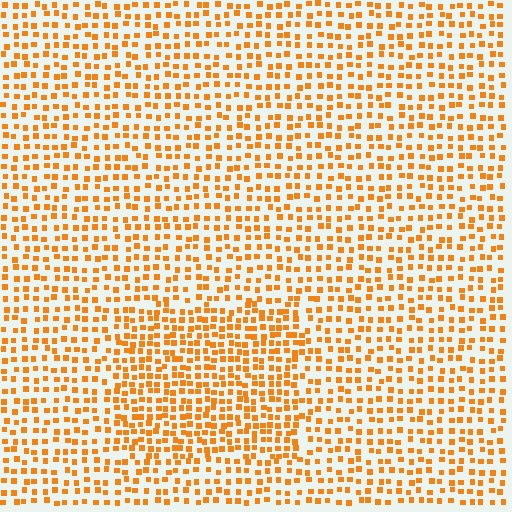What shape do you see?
I see a rectangle.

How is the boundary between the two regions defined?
The boundary is defined by a change in element density (approximately 1.6x ratio). All elements are the same color, size, and shape.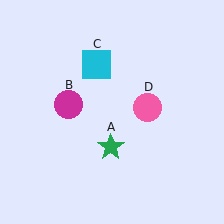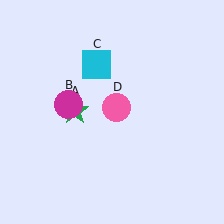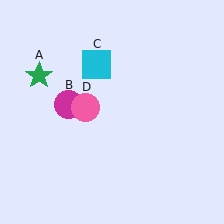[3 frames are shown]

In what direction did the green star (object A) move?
The green star (object A) moved up and to the left.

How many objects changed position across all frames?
2 objects changed position: green star (object A), pink circle (object D).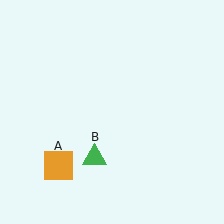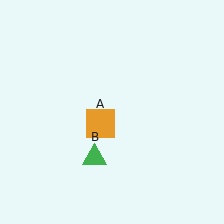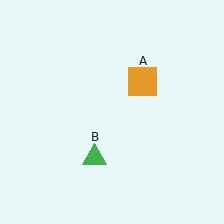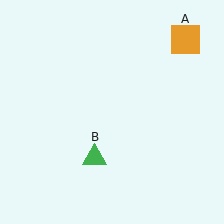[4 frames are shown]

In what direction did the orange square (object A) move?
The orange square (object A) moved up and to the right.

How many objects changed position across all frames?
1 object changed position: orange square (object A).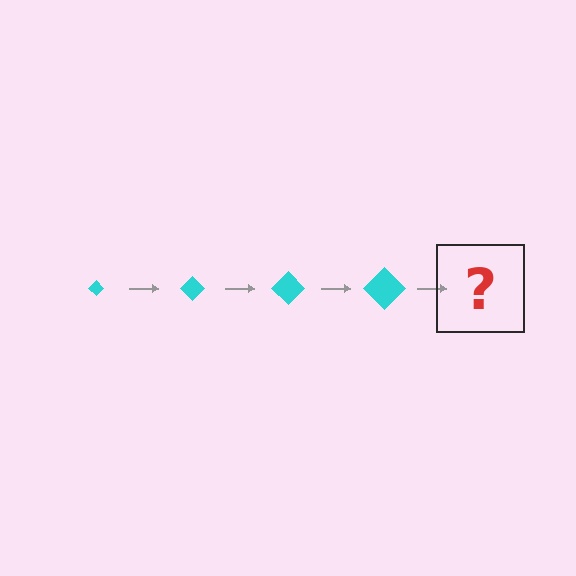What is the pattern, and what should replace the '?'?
The pattern is that the diamond gets progressively larger each step. The '?' should be a cyan diamond, larger than the previous one.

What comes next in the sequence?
The next element should be a cyan diamond, larger than the previous one.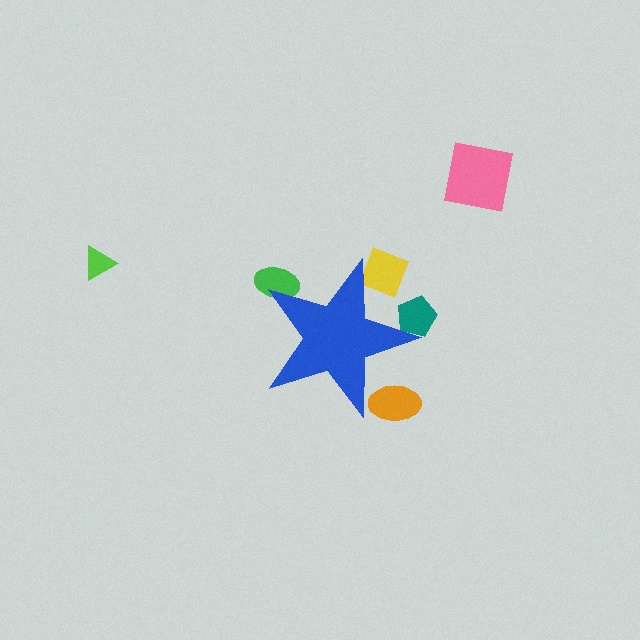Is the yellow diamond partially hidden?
Yes, the yellow diamond is partially hidden behind the blue star.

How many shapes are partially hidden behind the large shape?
4 shapes are partially hidden.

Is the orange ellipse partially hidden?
Yes, the orange ellipse is partially hidden behind the blue star.